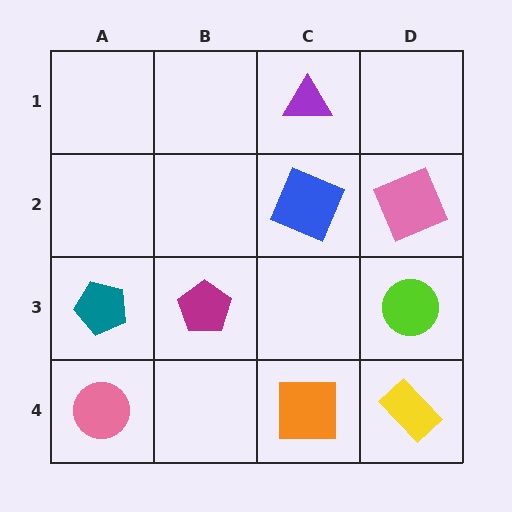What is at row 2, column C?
A blue square.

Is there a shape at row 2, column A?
No, that cell is empty.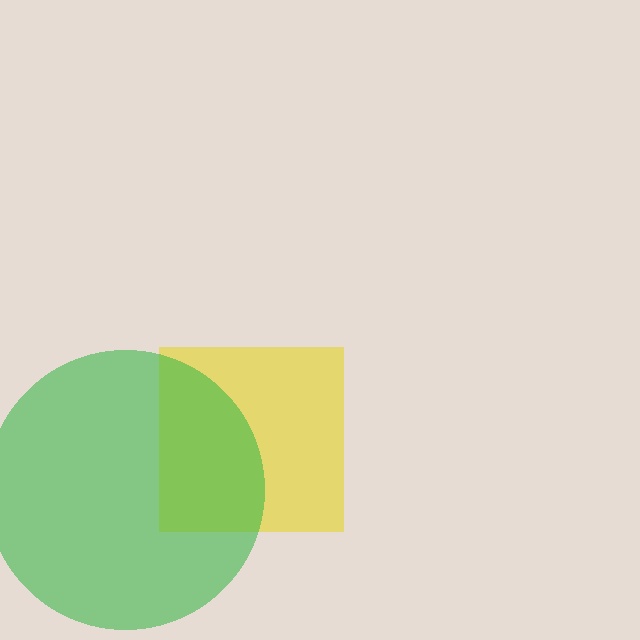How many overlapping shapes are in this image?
There are 2 overlapping shapes in the image.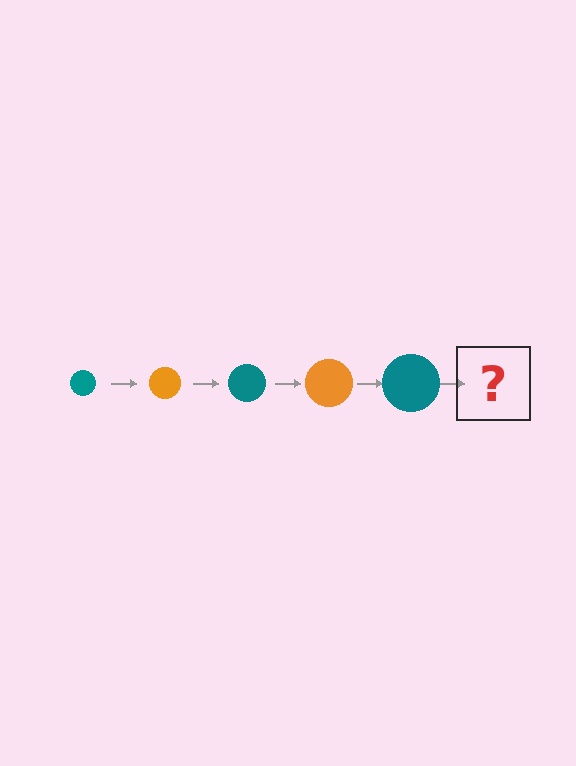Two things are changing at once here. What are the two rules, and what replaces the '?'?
The two rules are that the circle grows larger each step and the color cycles through teal and orange. The '?' should be an orange circle, larger than the previous one.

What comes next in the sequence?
The next element should be an orange circle, larger than the previous one.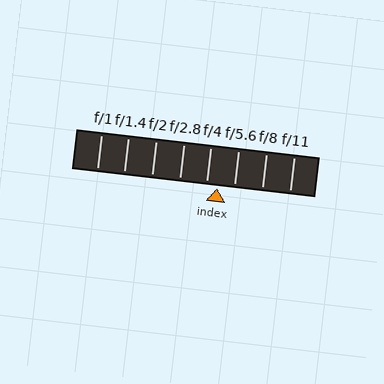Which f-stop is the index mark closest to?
The index mark is closest to f/4.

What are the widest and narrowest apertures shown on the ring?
The widest aperture shown is f/1 and the narrowest is f/11.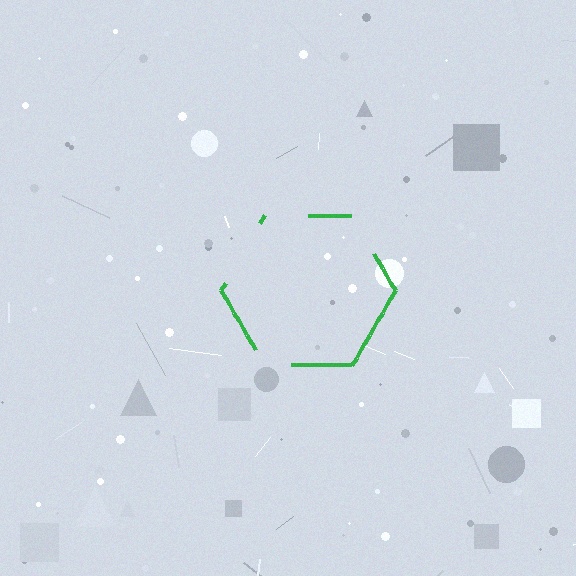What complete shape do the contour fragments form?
The contour fragments form a hexagon.